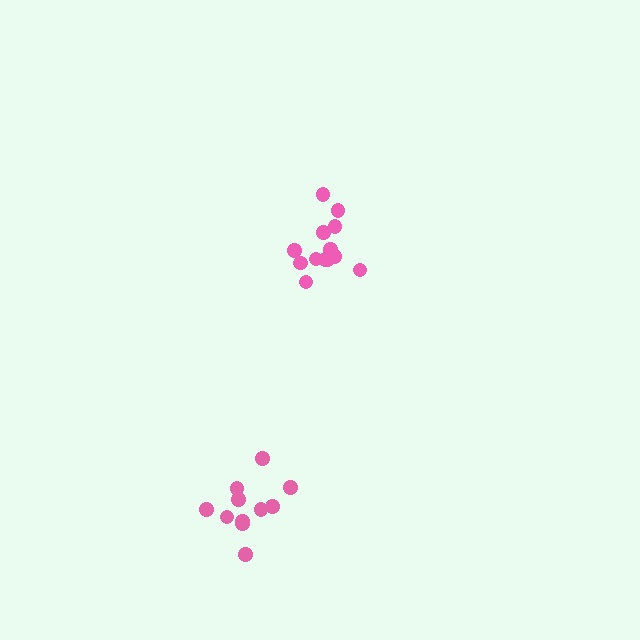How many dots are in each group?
Group 1: 11 dots, Group 2: 13 dots (24 total).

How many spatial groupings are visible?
There are 2 spatial groupings.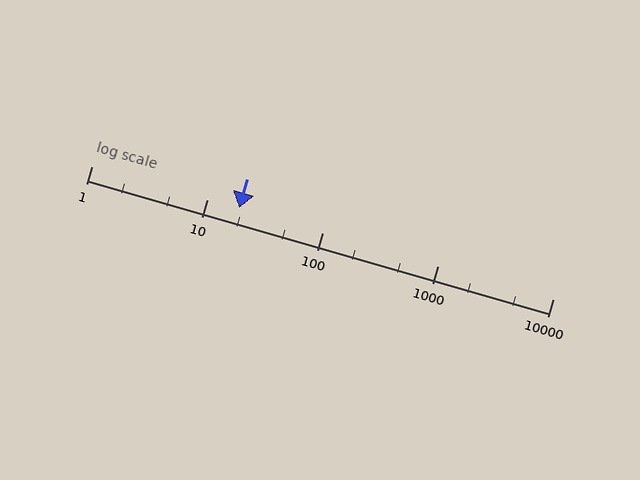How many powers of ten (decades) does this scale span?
The scale spans 4 decades, from 1 to 10000.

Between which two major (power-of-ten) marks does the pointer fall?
The pointer is between 10 and 100.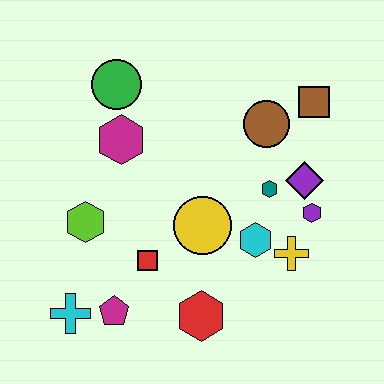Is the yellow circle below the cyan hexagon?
No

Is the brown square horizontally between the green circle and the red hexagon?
No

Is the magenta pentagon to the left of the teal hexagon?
Yes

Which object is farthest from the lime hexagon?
The brown square is farthest from the lime hexagon.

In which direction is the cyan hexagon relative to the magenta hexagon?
The cyan hexagon is to the right of the magenta hexagon.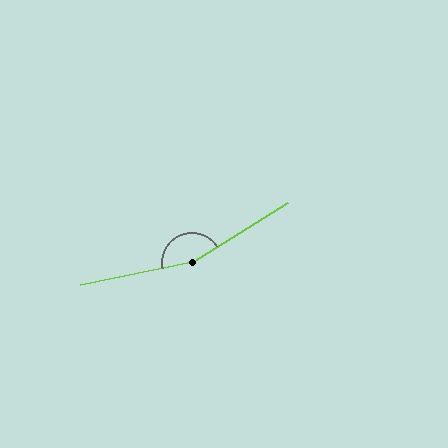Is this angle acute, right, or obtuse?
It is obtuse.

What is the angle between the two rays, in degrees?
Approximately 160 degrees.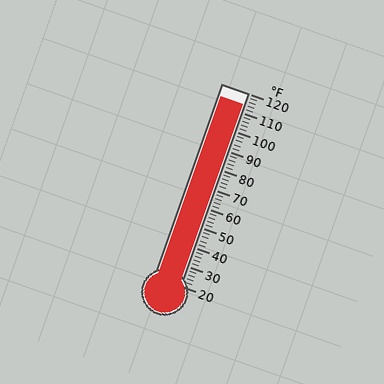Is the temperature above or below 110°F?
The temperature is above 110°F.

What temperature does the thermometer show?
The thermometer shows approximately 114°F.